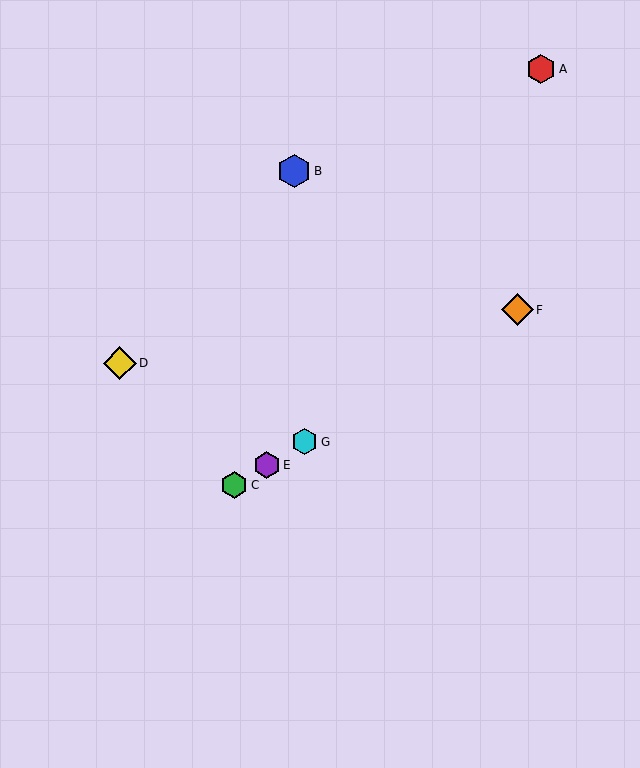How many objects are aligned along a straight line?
4 objects (C, E, F, G) are aligned along a straight line.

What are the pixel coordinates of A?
Object A is at (541, 69).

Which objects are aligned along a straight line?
Objects C, E, F, G are aligned along a straight line.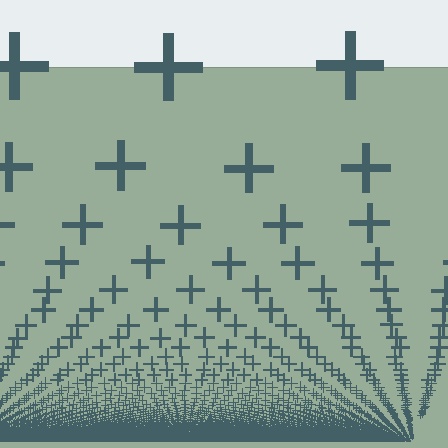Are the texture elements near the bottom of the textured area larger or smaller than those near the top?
Smaller. The gradient is inverted — elements near the bottom are smaller and denser.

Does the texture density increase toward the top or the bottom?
Density increases toward the bottom.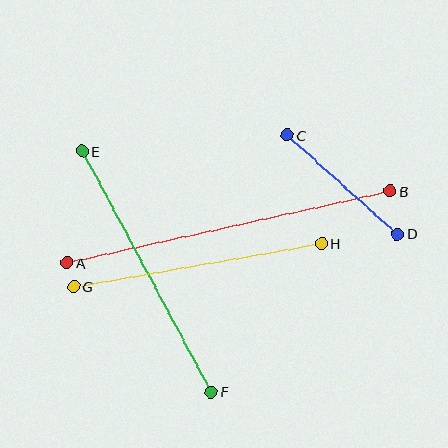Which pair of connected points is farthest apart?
Points A and B are farthest apart.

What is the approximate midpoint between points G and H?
The midpoint is at approximately (197, 265) pixels.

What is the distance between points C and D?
The distance is approximately 148 pixels.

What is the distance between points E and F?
The distance is approximately 273 pixels.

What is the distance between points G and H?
The distance is approximately 251 pixels.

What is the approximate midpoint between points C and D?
The midpoint is at approximately (342, 185) pixels.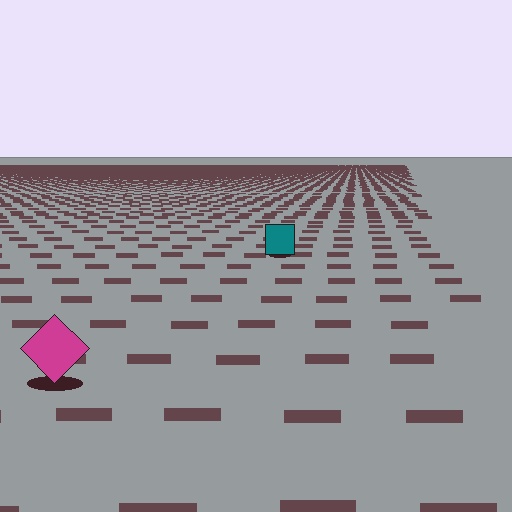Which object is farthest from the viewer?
The teal square is farthest from the viewer. It appears smaller and the ground texture around it is denser.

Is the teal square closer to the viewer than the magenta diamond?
No. The magenta diamond is closer — you can tell from the texture gradient: the ground texture is coarser near it.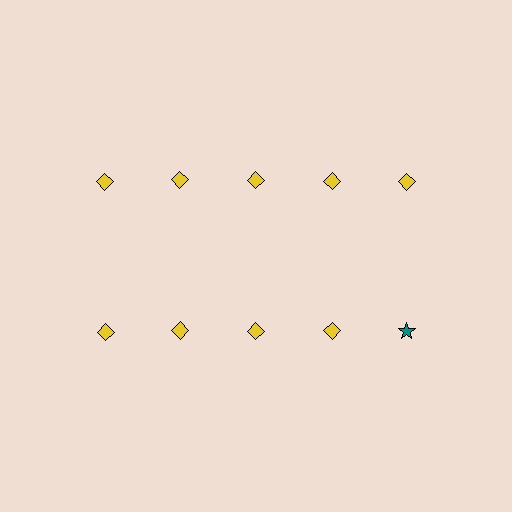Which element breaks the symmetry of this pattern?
The teal star in the second row, rightmost column breaks the symmetry. All other shapes are yellow diamonds.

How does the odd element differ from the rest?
It differs in both color (teal instead of yellow) and shape (star instead of diamond).